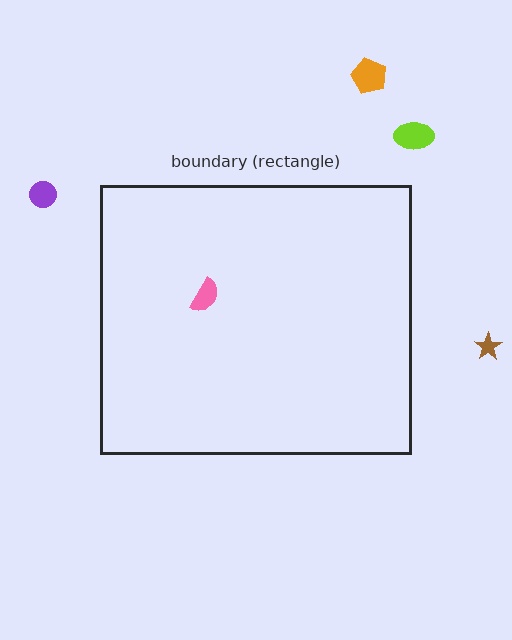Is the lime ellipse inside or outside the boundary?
Outside.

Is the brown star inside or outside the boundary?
Outside.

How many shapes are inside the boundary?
1 inside, 4 outside.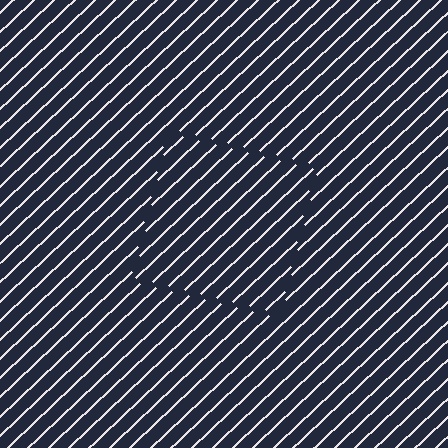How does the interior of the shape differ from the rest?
The interior of the shape contains the same grating, shifted by half a period — the contour is defined by the phase discontinuity where line-ends from the inner and outer gratings abut.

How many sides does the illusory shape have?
4 sides — the line-ends trace a square.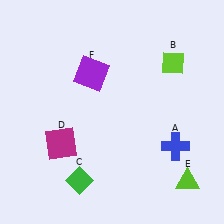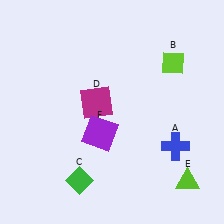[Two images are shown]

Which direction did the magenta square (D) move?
The magenta square (D) moved up.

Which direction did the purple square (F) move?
The purple square (F) moved down.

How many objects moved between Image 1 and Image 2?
2 objects moved between the two images.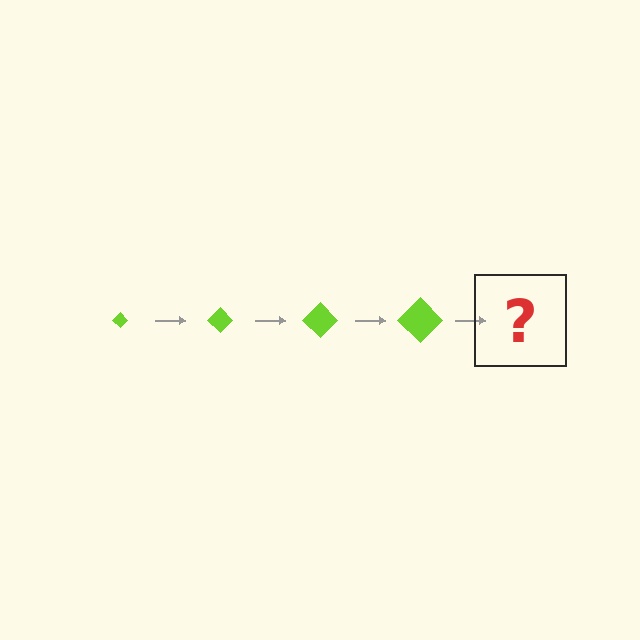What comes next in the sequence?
The next element should be a lime diamond, larger than the previous one.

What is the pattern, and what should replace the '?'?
The pattern is that the diamond gets progressively larger each step. The '?' should be a lime diamond, larger than the previous one.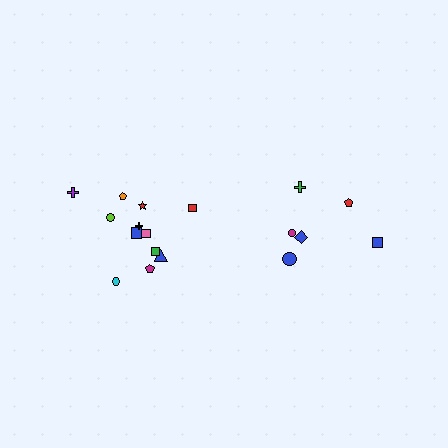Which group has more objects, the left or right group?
The left group.